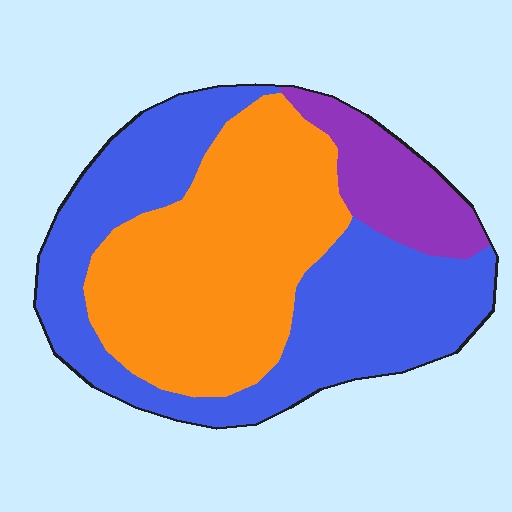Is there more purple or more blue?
Blue.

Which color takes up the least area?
Purple, at roughly 15%.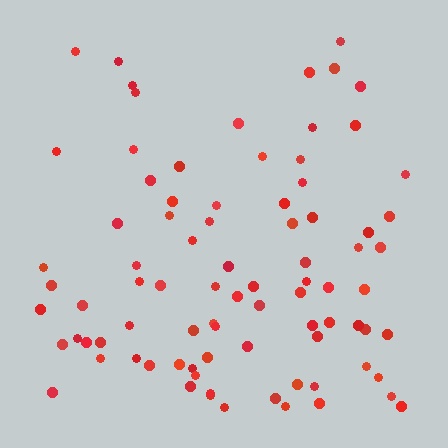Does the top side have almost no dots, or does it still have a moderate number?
Still a moderate number, just noticeably fewer than the bottom.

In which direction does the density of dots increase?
From top to bottom, with the bottom side densest.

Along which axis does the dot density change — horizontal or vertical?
Vertical.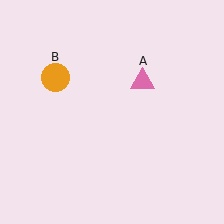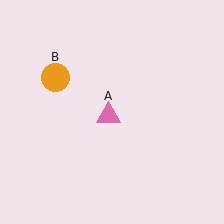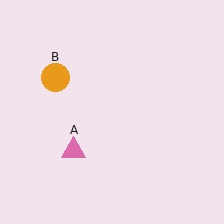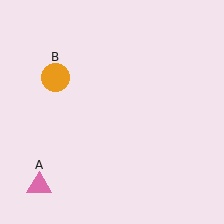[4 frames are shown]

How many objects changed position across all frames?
1 object changed position: pink triangle (object A).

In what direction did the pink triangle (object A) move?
The pink triangle (object A) moved down and to the left.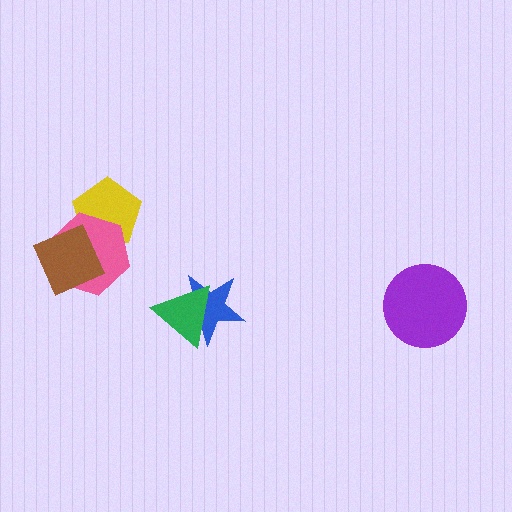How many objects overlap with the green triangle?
1 object overlaps with the green triangle.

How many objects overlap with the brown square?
1 object overlaps with the brown square.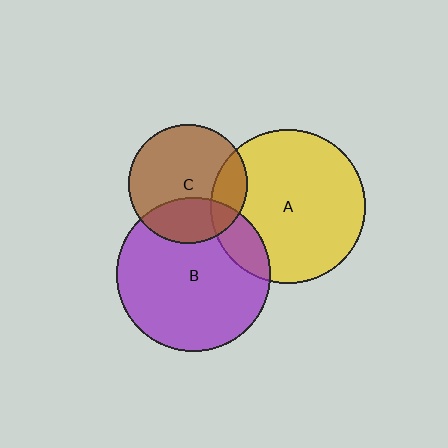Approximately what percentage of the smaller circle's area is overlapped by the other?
Approximately 20%.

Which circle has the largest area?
Circle A (yellow).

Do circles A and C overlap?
Yes.